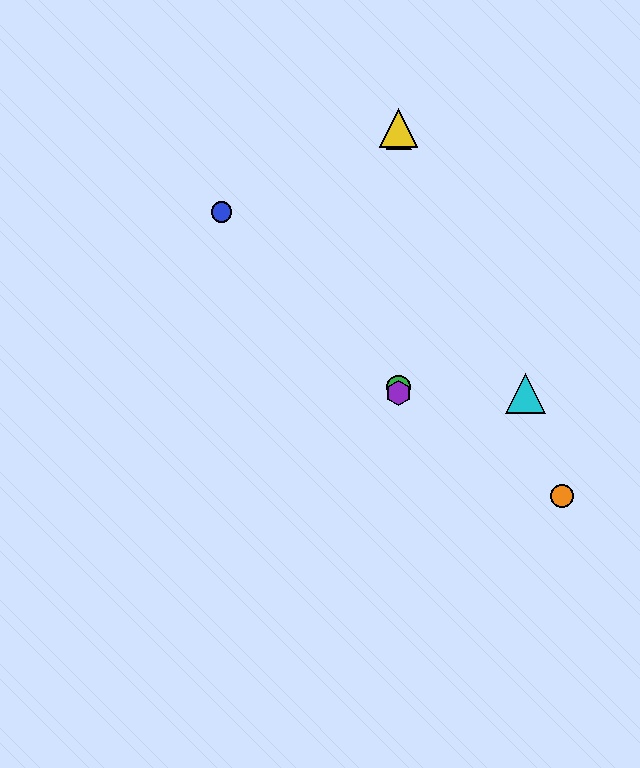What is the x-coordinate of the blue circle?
The blue circle is at x≈221.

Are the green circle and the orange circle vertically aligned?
No, the green circle is at x≈399 and the orange circle is at x≈562.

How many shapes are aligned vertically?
4 shapes (the red triangle, the green circle, the yellow triangle, the purple hexagon) are aligned vertically.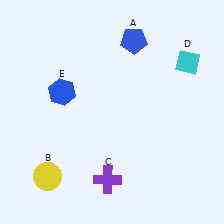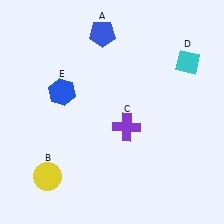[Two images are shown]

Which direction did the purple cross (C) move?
The purple cross (C) moved up.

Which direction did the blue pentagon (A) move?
The blue pentagon (A) moved left.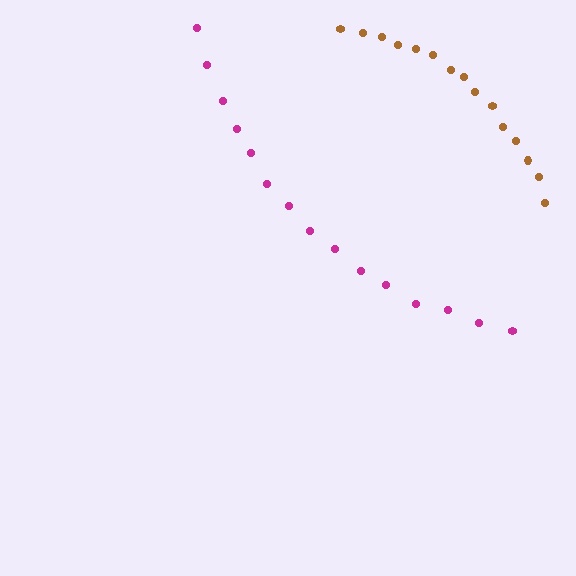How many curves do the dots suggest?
There are 2 distinct paths.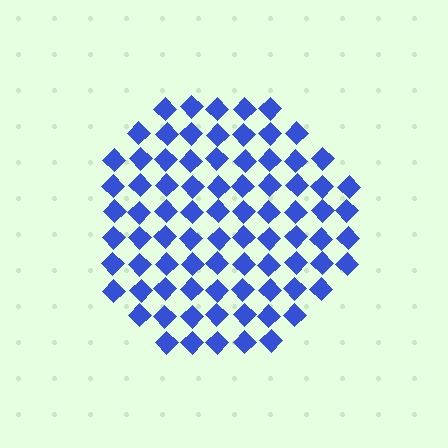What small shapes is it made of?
It is made of small diamonds.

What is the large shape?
The large shape is a circle.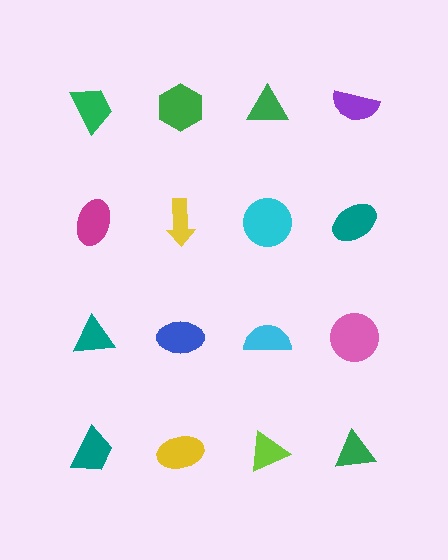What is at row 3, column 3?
A cyan semicircle.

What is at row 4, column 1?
A teal trapezoid.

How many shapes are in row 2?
4 shapes.